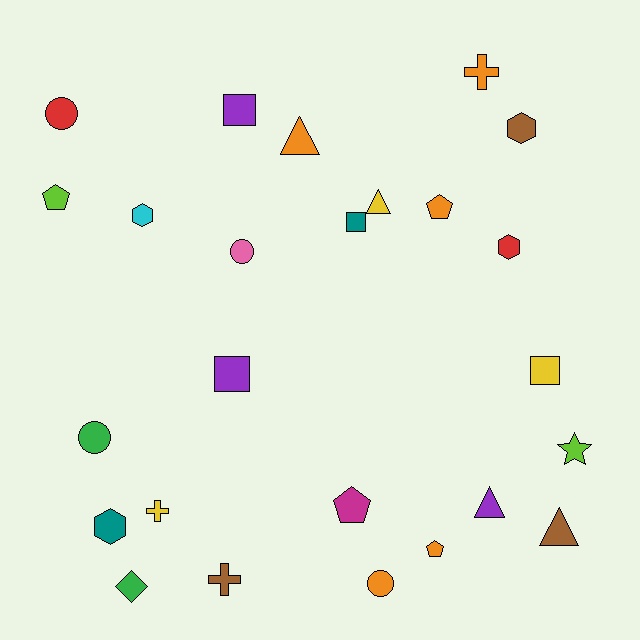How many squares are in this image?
There are 4 squares.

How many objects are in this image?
There are 25 objects.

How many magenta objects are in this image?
There is 1 magenta object.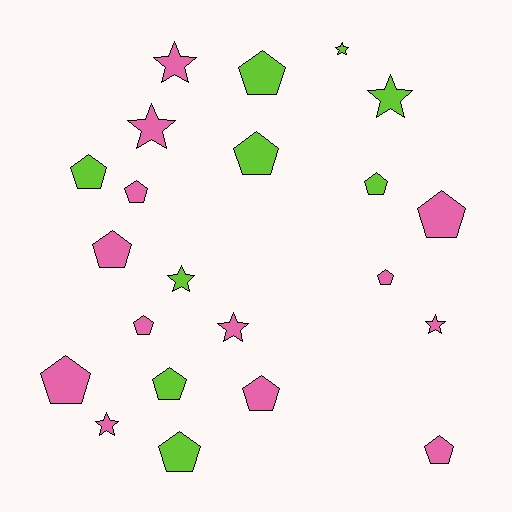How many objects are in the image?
There are 22 objects.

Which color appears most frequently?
Pink, with 13 objects.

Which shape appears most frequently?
Pentagon, with 14 objects.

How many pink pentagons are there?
There are 8 pink pentagons.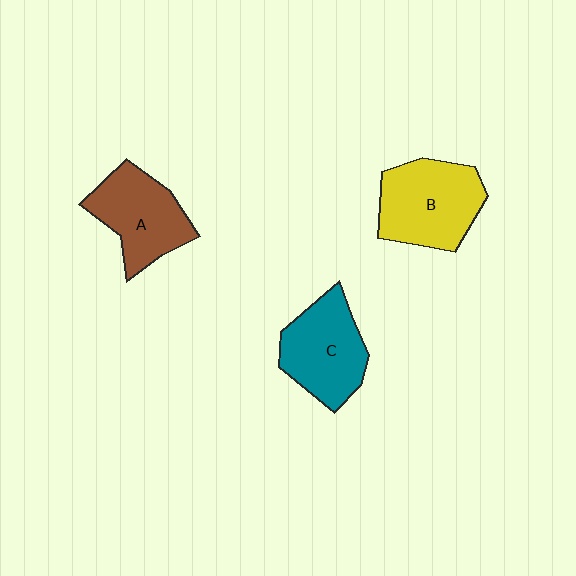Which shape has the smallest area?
Shape A (brown).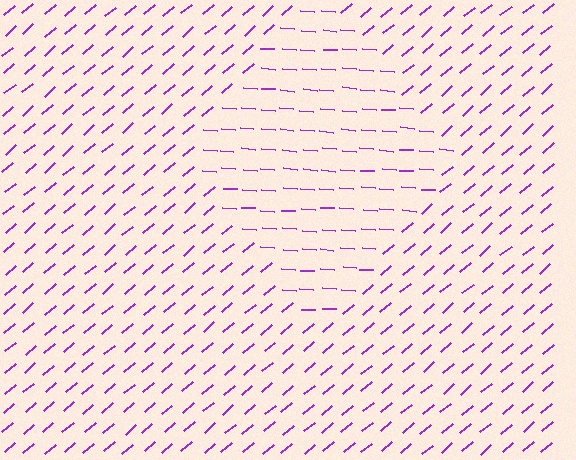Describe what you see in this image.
The image is filled with small purple line segments. A diamond region in the image has lines oriented differently from the surrounding lines, creating a visible texture boundary.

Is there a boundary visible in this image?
Yes, there is a texture boundary formed by a change in line orientation.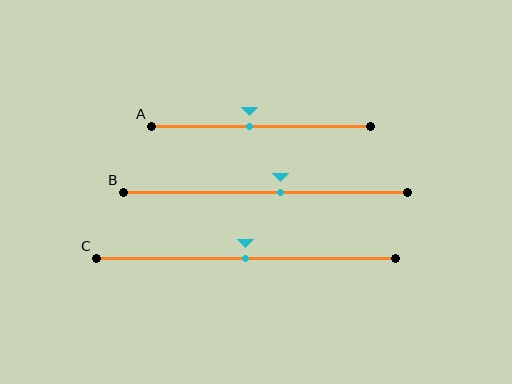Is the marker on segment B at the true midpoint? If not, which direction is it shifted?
No, the marker on segment B is shifted to the right by about 5% of the segment length.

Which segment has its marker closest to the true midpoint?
Segment C has its marker closest to the true midpoint.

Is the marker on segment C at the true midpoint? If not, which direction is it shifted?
Yes, the marker on segment C is at the true midpoint.